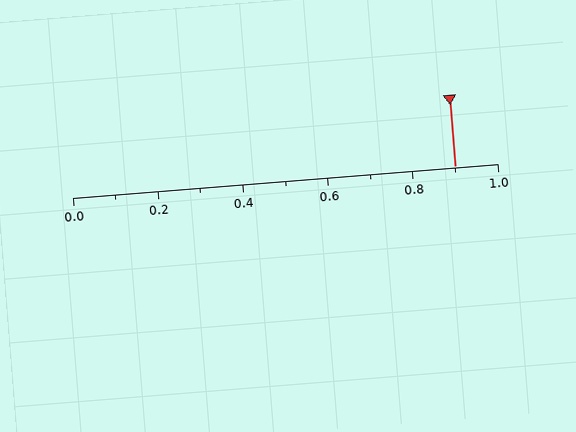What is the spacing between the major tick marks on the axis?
The major ticks are spaced 0.2 apart.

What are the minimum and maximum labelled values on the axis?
The axis runs from 0.0 to 1.0.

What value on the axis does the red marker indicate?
The marker indicates approximately 0.9.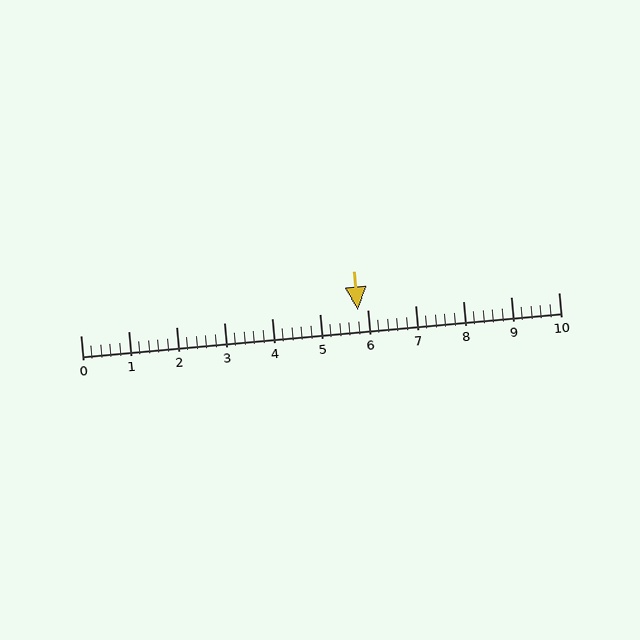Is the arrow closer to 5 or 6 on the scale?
The arrow is closer to 6.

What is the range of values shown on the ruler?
The ruler shows values from 0 to 10.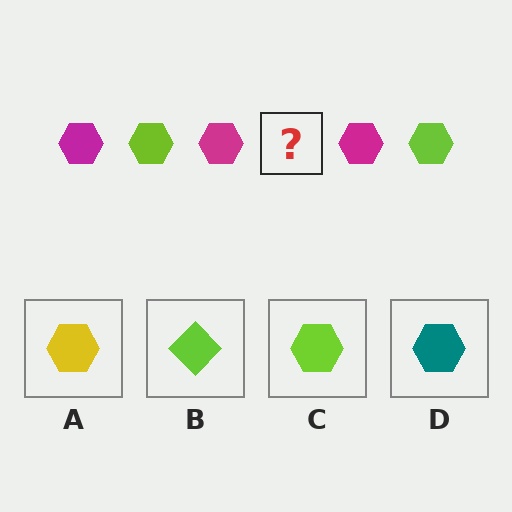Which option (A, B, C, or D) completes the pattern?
C.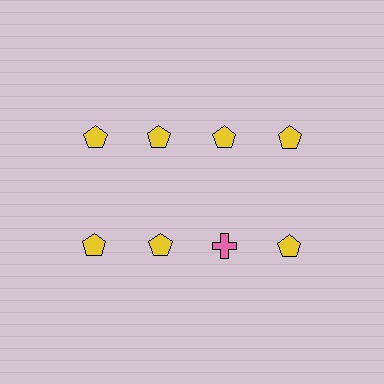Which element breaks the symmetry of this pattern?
The pink cross in the second row, center column breaks the symmetry. All other shapes are yellow pentagons.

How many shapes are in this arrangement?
There are 8 shapes arranged in a grid pattern.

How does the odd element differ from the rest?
It differs in both color (pink instead of yellow) and shape (cross instead of pentagon).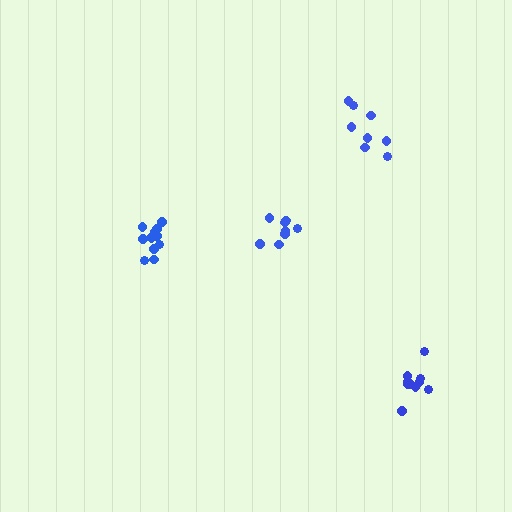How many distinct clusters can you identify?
There are 4 distinct clusters.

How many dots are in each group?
Group 1: 12 dots, Group 2: 10 dots, Group 3: 8 dots, Group 4: 8 dots (38 total).